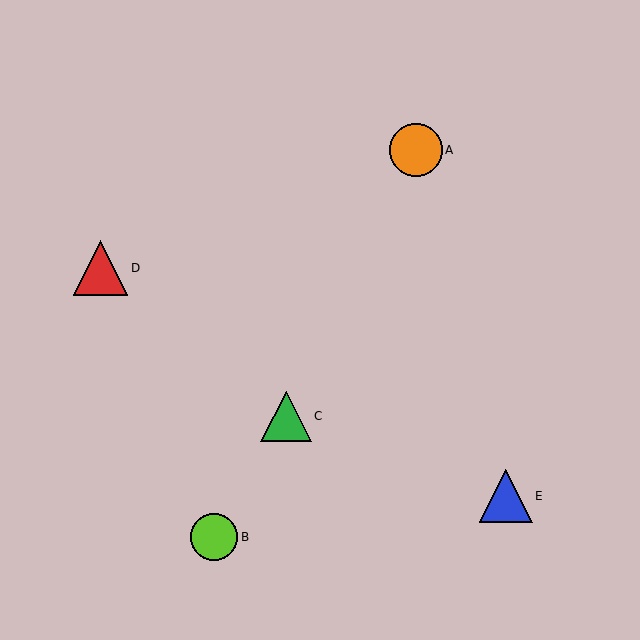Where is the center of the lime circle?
The center of the lime circle is at (214, 537).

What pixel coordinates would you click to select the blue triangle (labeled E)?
Click at (506, 496) to select the blue triangle E.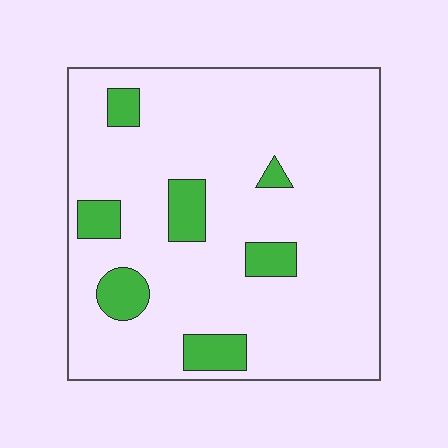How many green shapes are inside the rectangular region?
7.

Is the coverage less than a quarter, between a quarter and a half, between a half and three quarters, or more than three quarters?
Less than a quarter.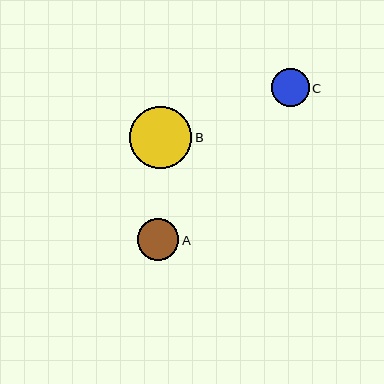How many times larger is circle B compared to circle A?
Circle B is approximately 1.5 times the size of circle A.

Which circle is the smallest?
Circle C is the smallest with a size of approximately 38 pixels.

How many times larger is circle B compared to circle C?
Circle B is approximately 1.6 times the size of circle C.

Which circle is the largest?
Circle B is the largest with a size of approximately 62 pixels.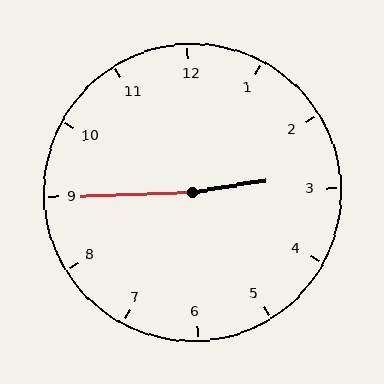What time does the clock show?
2:45.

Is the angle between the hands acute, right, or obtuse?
It is obtuse.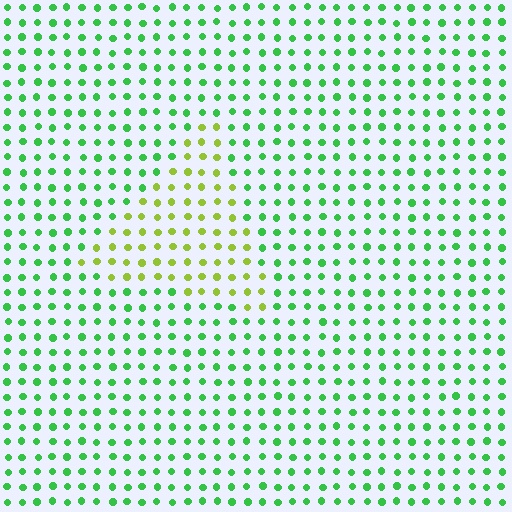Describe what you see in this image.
The image is filled with small green elements in a uniform arrangement. A triangle-shaped region is visible where the elements are tinted to a slightly different hue, forming a subtle color boundary.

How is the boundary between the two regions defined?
The boundary is defined purely by a slight shift in hue (about 46 degrees). Spacing, size, and orientation are identical on both sides.